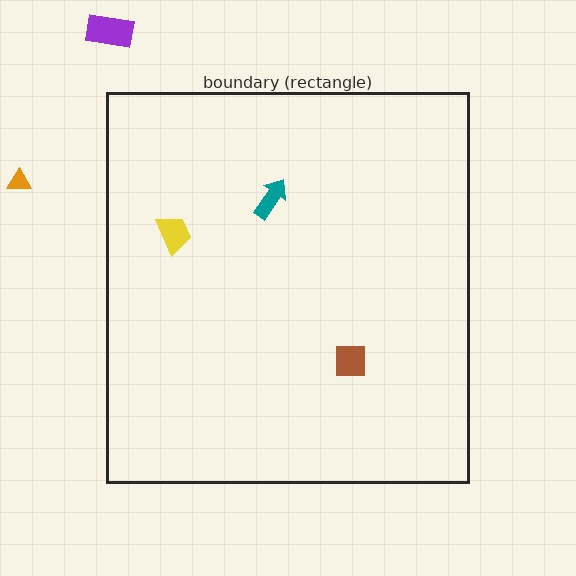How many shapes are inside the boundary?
3 inside, 2 outside.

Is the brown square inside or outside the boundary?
Inside.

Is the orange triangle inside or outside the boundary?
Outside.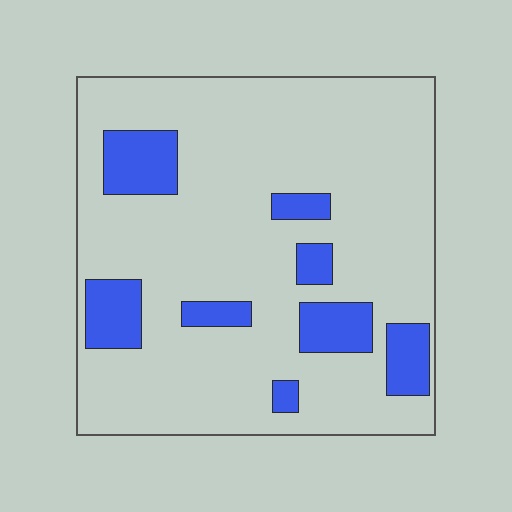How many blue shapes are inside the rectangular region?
8.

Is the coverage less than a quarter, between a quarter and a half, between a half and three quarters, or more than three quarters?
Less than a quarter.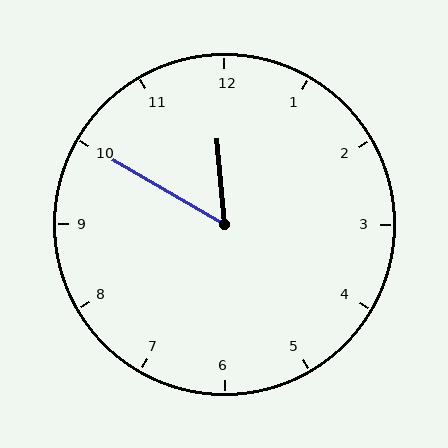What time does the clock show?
11:50.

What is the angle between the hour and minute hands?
Approximately 55 degrees.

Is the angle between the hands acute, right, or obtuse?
It is acute.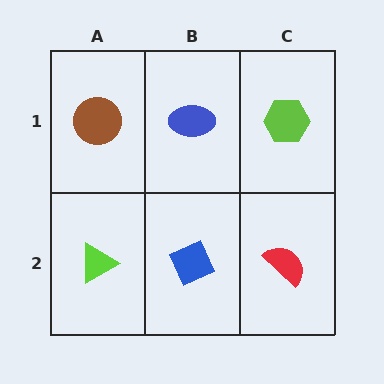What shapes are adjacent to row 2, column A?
A brown circle (row 1, column A), a blue diamond (row 2, column B).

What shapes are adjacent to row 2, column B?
A blue ellipse (row 1, column B), a lime triangle (row 2, column A), a red semicircle (row 2, column C).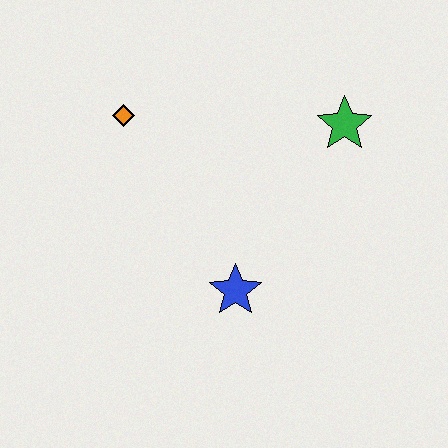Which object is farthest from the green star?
The orange diamond is farthest from the green star.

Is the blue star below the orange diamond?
Yes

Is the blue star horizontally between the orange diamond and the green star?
Yes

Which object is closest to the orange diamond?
The blue star is closest to the orange diamond.